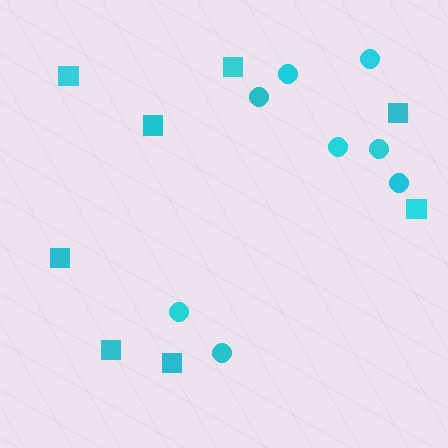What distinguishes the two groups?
There are 2 groups: one group of circles (8) and one group of squares (8).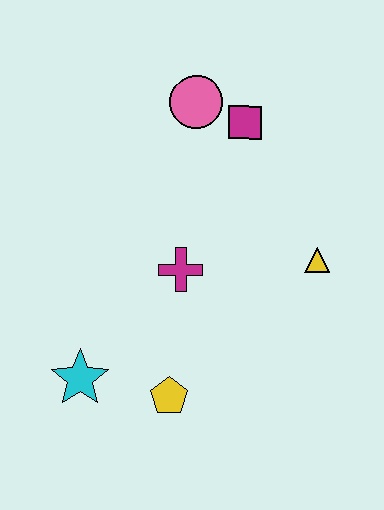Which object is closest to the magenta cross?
The yellow pentagon is closest to the magenta cross.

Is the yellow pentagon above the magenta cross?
No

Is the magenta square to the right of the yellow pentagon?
Yes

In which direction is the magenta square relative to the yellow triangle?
The magenta square is above the yellow triangle.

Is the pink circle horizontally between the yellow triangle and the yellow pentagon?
Yes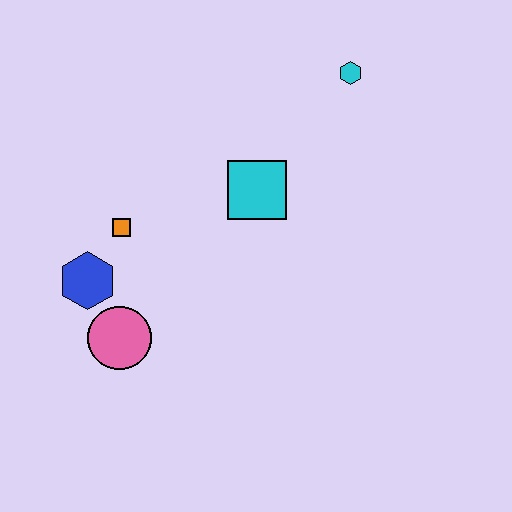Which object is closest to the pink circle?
The blue hexagon is closest to the pink circle.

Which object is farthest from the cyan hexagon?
The pink circle is farthest from the cyan hexagon.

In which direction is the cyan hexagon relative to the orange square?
The cyan hexagon is to the right of the orange square.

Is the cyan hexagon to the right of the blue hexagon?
Yes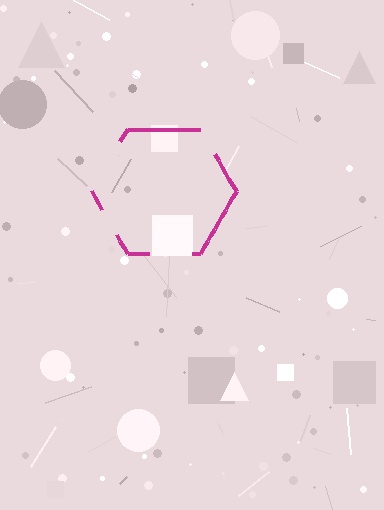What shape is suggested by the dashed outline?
The dashed outline suggests a hexagon.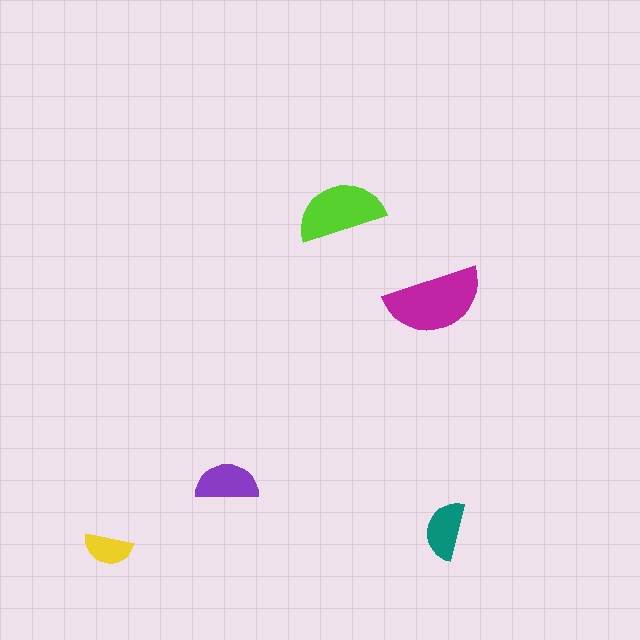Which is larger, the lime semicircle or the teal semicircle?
The lime one.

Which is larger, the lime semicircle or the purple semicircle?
The lime one.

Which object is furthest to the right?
The teal semicircle is rightmost.